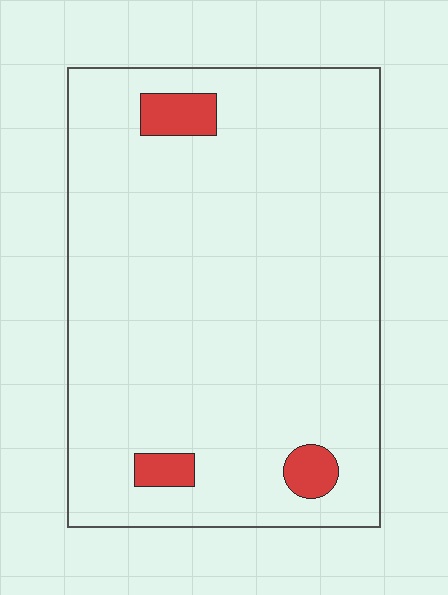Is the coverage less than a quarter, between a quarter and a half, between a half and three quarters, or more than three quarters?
Less than a quarter.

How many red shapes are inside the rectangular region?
3.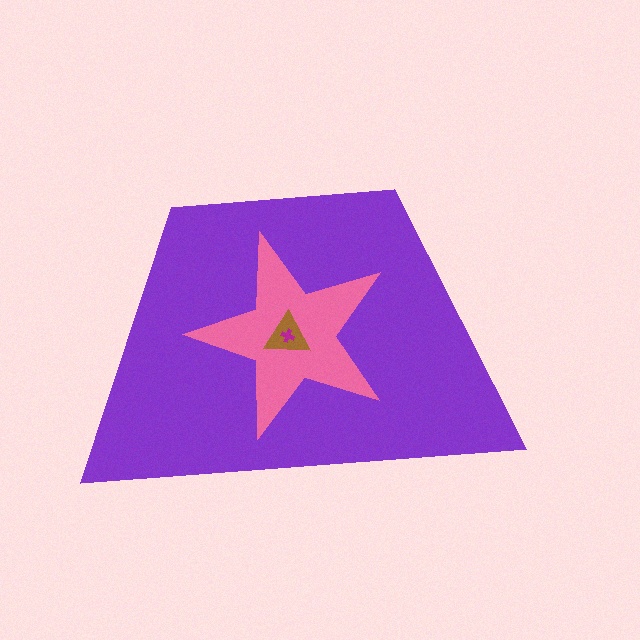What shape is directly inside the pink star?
The brown triangle.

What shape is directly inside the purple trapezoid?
The pink star.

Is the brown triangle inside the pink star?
Yes.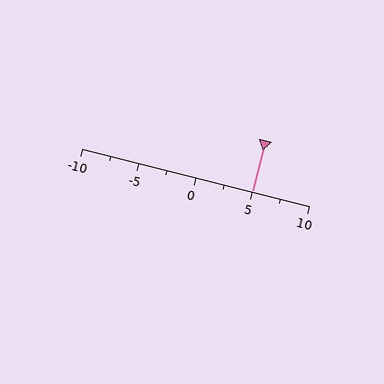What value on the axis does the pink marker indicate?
The marker indicates approximately 5.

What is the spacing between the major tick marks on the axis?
The major ticks are spaced 5 apart.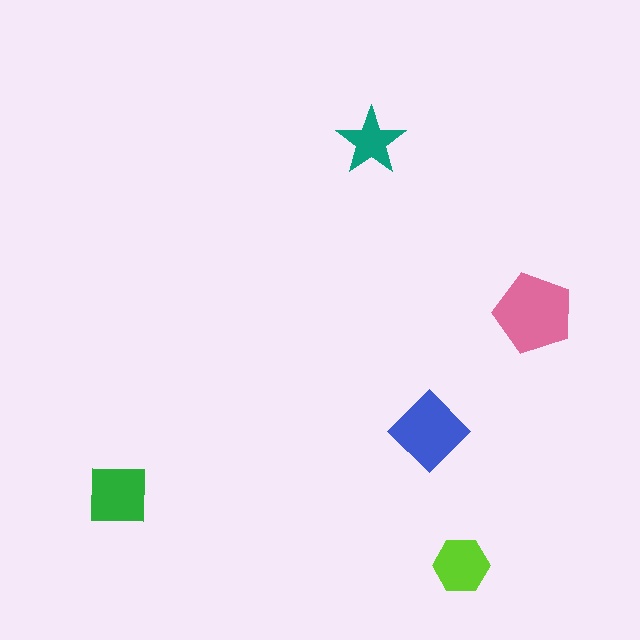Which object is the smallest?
The teal star.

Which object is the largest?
The pink pentagon.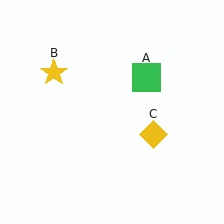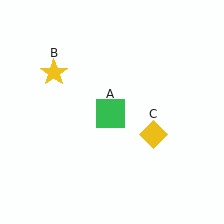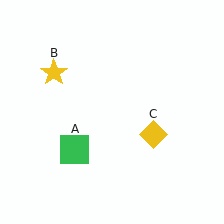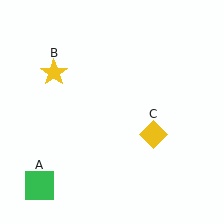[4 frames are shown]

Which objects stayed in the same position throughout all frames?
Yellow star (object B) and yellow diamond (object C) remained stationary.